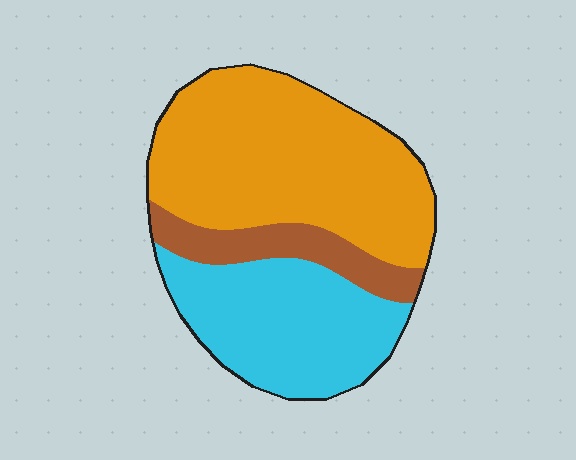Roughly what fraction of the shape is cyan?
Cyan takes up between a quarter and a half of the shape.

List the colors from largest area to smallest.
From largest to smallest: orange, cyan, brown.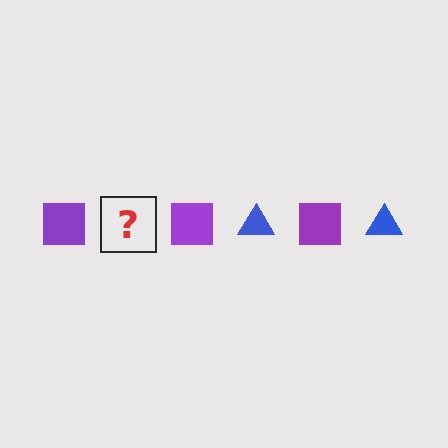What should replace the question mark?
The question mark should be replaced with a blue triangle.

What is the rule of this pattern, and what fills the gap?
The rule is that the pattern alternates between purple square and blue triangle. The gap should be filled with a blue triangle.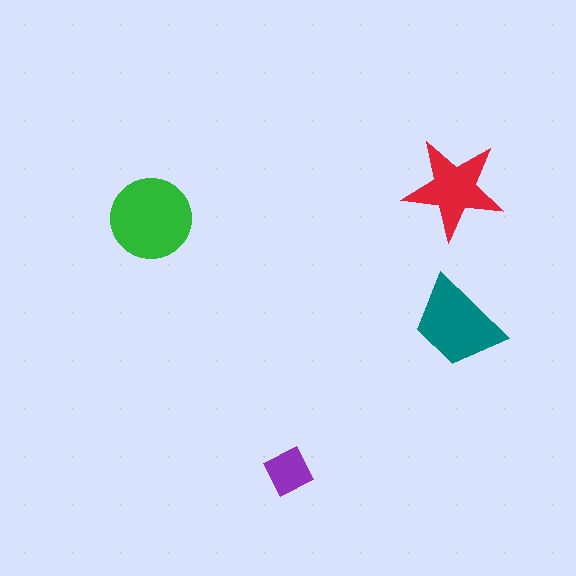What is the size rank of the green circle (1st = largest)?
1st.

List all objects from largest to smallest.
The green circle, the teal trapezoid, the red star, the purple diamond.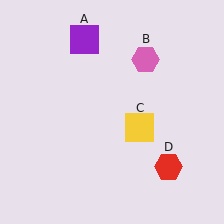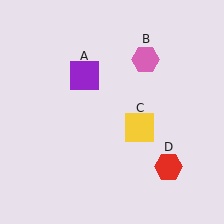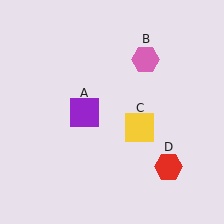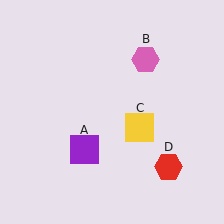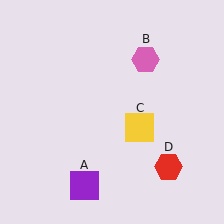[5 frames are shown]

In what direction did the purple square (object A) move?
The purple square (object A) moved down.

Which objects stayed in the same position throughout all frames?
Pink hexagon (object B) and yellow square (object C) and red hexagon (object D) remained stationary.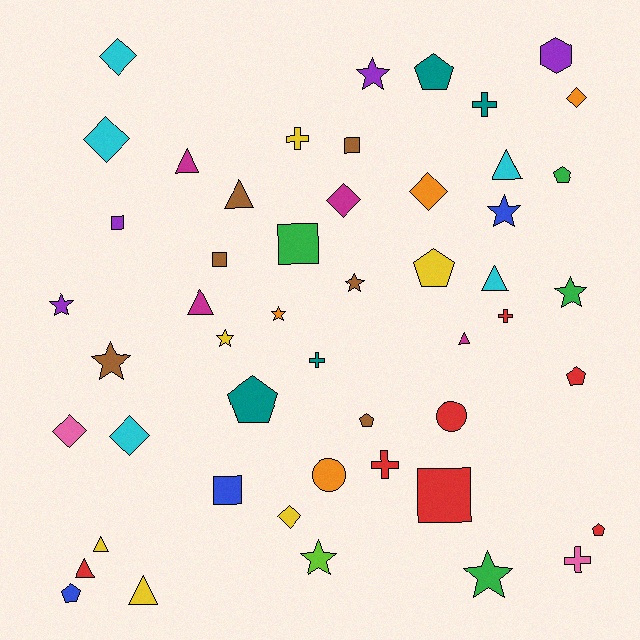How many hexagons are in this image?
There is 1 hexagon.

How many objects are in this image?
There are 50 objects.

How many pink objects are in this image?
There are 2 pink objects.